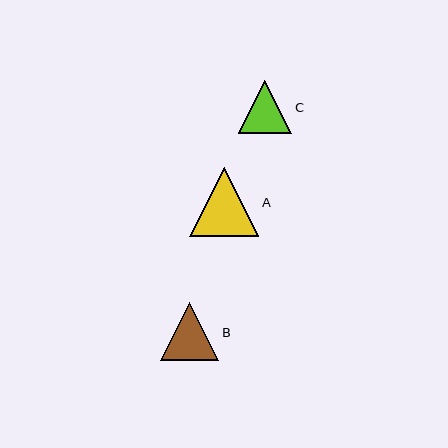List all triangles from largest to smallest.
From largest to smallest: A, B, C.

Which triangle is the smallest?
Triangle C is the smallest with a size of approximately 53 pixels.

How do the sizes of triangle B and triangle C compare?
Triangle B and triangle C are approximately the same size.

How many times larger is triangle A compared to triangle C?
Triangle A is approximately 1.3 times the size of triangle C.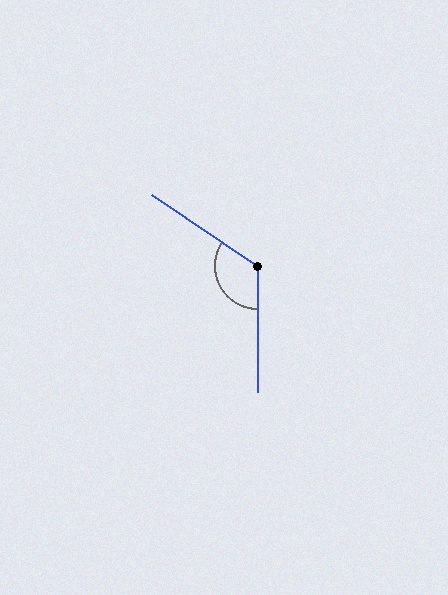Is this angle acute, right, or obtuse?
It is obtuse.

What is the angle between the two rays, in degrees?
Approximately 124 degrees.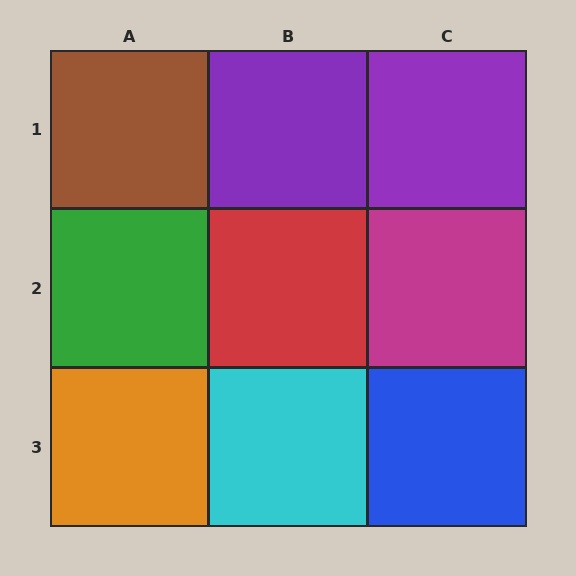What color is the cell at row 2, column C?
Magenta.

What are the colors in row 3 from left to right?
Orange, cyan, blue.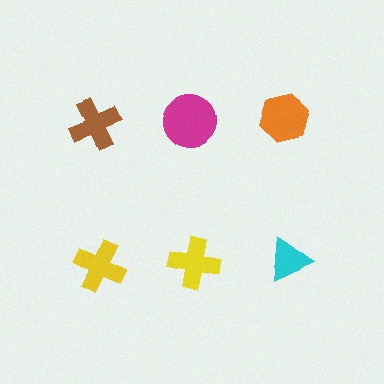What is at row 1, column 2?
A magenta circle.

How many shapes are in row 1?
3 shapes.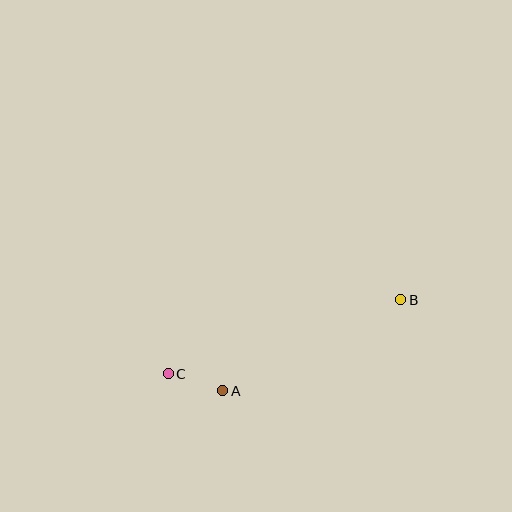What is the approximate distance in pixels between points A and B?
The distance between A and B is approximately 200 pixels.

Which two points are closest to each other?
Points A and C are closest to each other.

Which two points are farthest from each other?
Points B and C are farthest from each other.